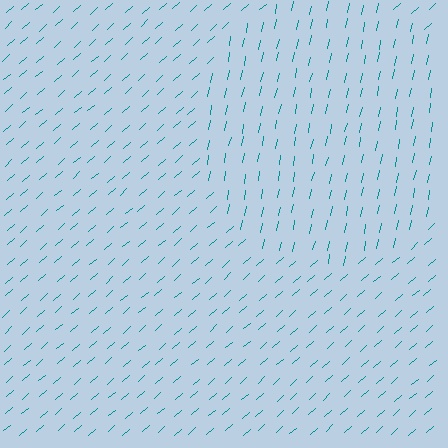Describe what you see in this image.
The image is filled with small teal line segments. A circle region in the image has lines oriented differently from the surrounding lines, creating a visible texture boundary.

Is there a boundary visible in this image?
Yes, there is a texture boundary formed by a change in line orientation.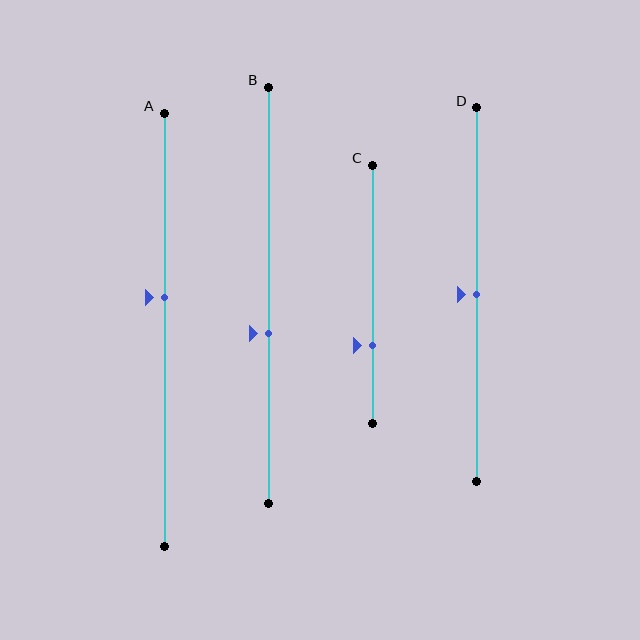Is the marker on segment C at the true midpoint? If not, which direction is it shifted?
No, the marker on segment C is shifted downward by about 20% of the segment length.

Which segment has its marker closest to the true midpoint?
Segment D has its marker closest to the true midpoint.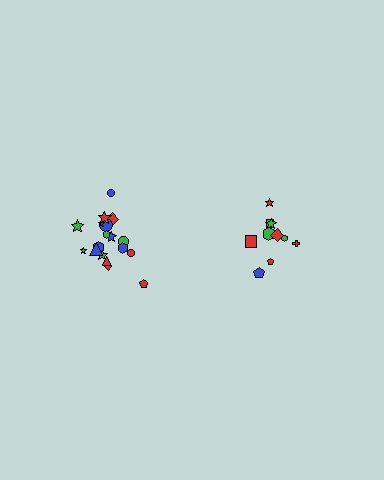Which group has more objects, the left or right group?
The left group.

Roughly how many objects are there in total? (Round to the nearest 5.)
Roughly 30 objects in total.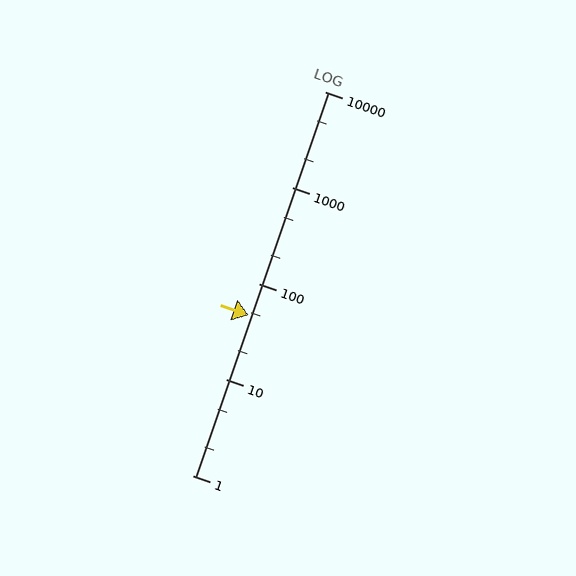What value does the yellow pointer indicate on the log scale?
The pointer indicates approximately 47.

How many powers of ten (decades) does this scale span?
The scale spans 4 decades, from 1 to 10000.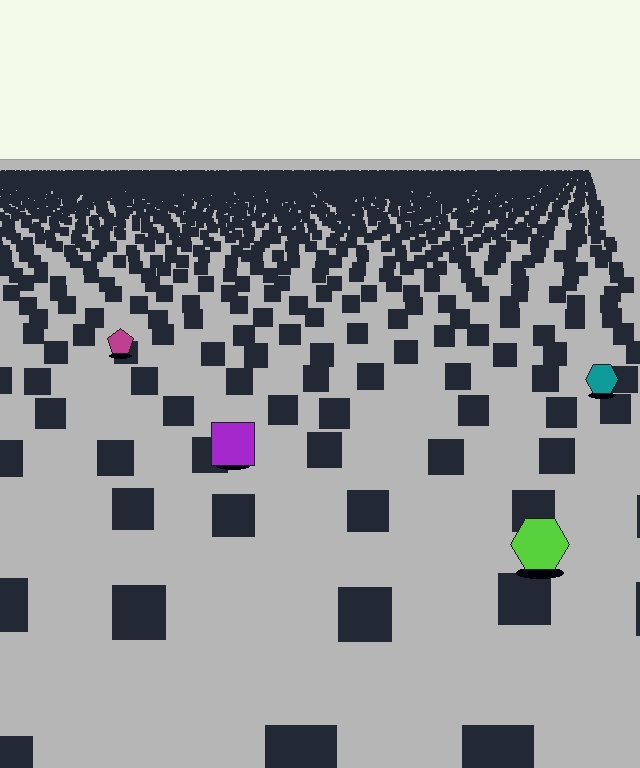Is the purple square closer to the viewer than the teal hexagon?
Yes. The purple square is closer — you can tell from the texture gradient: the ground texture is coarser near it.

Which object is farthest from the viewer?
The magenta pentagon is farthest from the viewer. It appears smaller and the ground texture around it is denser.